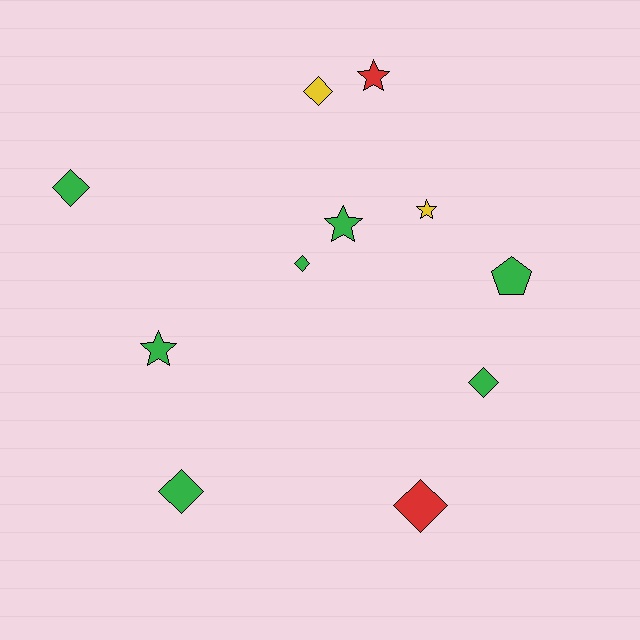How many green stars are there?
There are 2 green stars.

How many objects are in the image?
There are 11 objects.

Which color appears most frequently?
Green, with 7 objects.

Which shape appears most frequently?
Diamond, with 6 objects.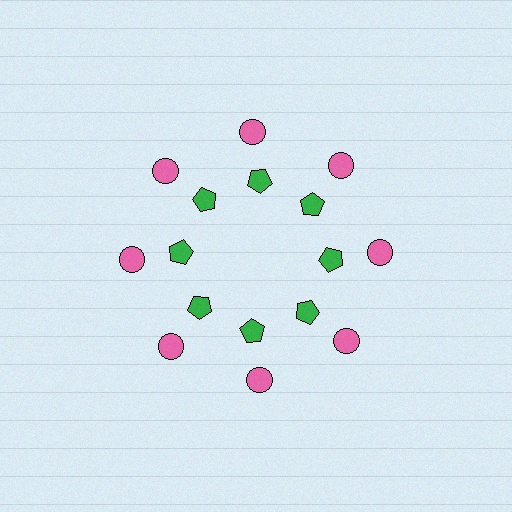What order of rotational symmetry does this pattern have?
This pattern has 8-fold rotational symmetry.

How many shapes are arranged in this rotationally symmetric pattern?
There are 24 shapes, arranged in 8 groups of 3.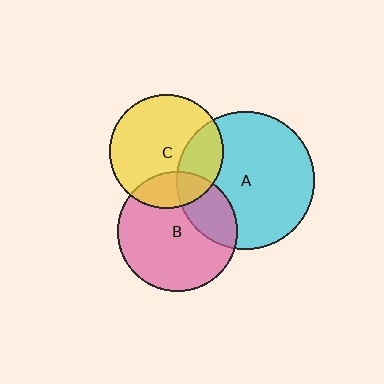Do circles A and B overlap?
Yes.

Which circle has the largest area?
Circle A (cyan).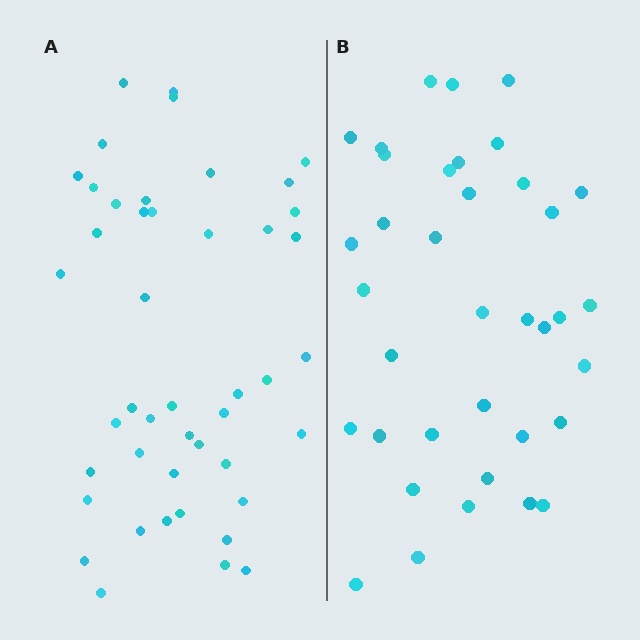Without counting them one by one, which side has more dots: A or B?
Region A (the left region) has more dots.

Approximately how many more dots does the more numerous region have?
Region A has roughly 8 or so more dots than region B.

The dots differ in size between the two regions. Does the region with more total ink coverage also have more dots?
No. Region B has more total ink coverage because its dots are larger, but region A actually contains more individual dots. Total area can be misleading — the number of items is what matters here.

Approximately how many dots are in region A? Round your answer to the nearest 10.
About 40 dots. (The exact count is 45, which rounds to 40.)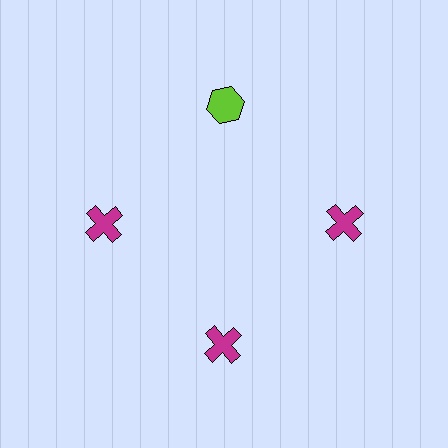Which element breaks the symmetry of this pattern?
The lime hexagon at roughly the 12 o'clock position breaks the symmetry. All other shapes are magenta crosses.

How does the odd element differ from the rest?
It differs in both color (lime instead of magenta) and shape (hexagon instead of cross).